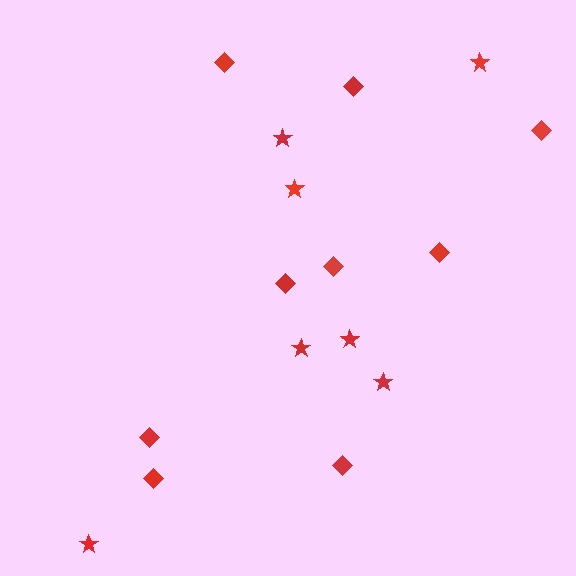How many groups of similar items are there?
There are 2 groups: one group of diamonds (9) and one group of stars (7).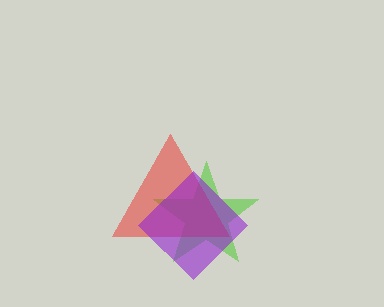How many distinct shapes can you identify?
There are 3 distinct shapes: a lime star, a red triangle, a purple diamond.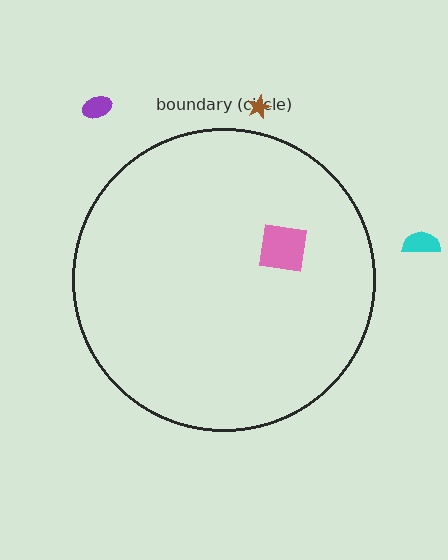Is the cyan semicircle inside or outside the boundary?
Outside.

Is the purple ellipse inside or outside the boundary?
Outside.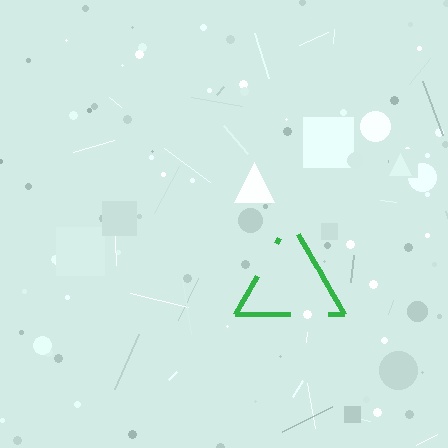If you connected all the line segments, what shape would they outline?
They would outline a triangle.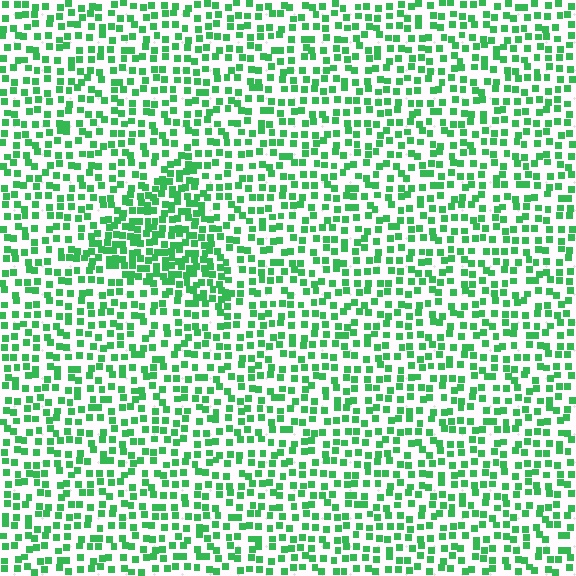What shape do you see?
I see a triangle.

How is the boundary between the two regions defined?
The boundary is defined by a change in element density (approximately 1.8x ratio). All elements are the same color, size, and shape.